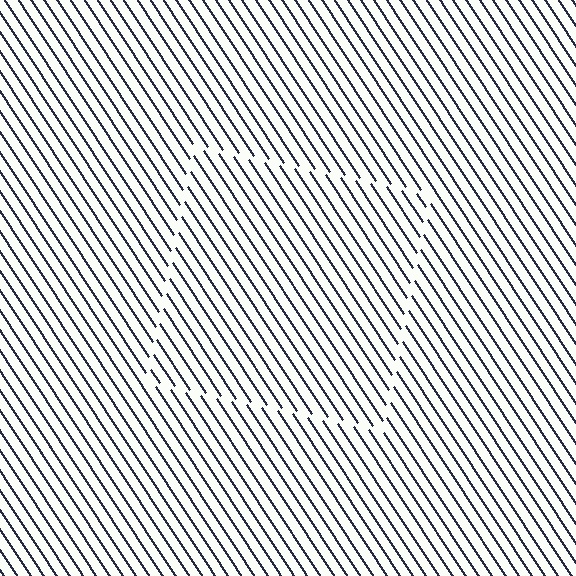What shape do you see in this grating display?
An illusory square. The interior of the shape contains the same grating, shifted by half a period — the contour is defined by the phase discontinuity where line-ends from the inner and outer gratings abut.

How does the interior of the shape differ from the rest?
The interior of the shape contains the same grating, shifted by half a period — the contour is defined by the phase discontinuity where line-ends from the inner and outer gratings abut.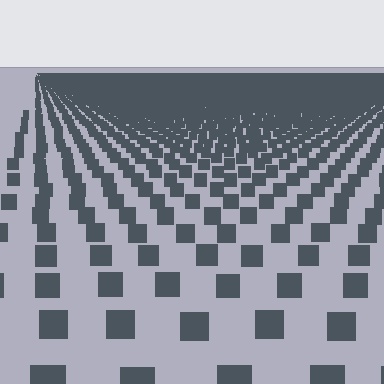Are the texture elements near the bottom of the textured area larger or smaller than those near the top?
Larger. Near the bottom, elements are closer to the viewer and appear at a bigger on-screen size.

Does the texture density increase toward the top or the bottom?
Density increases toward the top.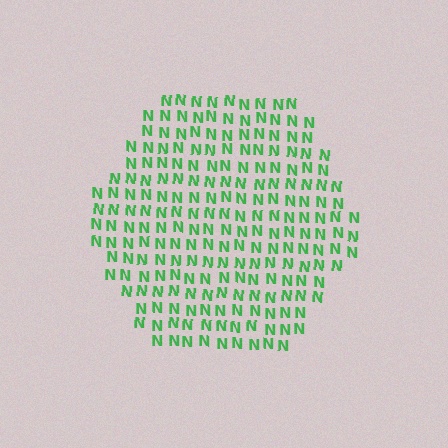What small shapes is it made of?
It is made of small letter N's.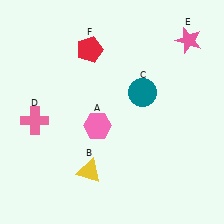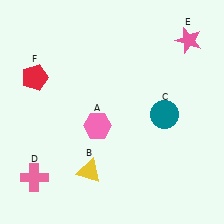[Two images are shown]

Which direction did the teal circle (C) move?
The teal circle (C) moved down.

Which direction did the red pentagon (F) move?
The red pentagon (F) moved left.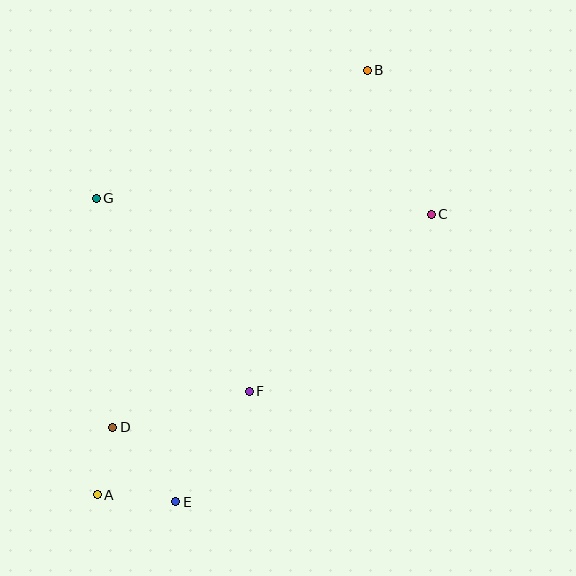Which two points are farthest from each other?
Points A and B are farthest from each other.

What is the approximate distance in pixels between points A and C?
The distance between A and C is approximately 436 pixels.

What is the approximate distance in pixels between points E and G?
The distance between E and G is approximately 314 pixels.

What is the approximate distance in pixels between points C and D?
The distance between C and D is approximately 383 pixels.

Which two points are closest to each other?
Points A and D are closest to each other.